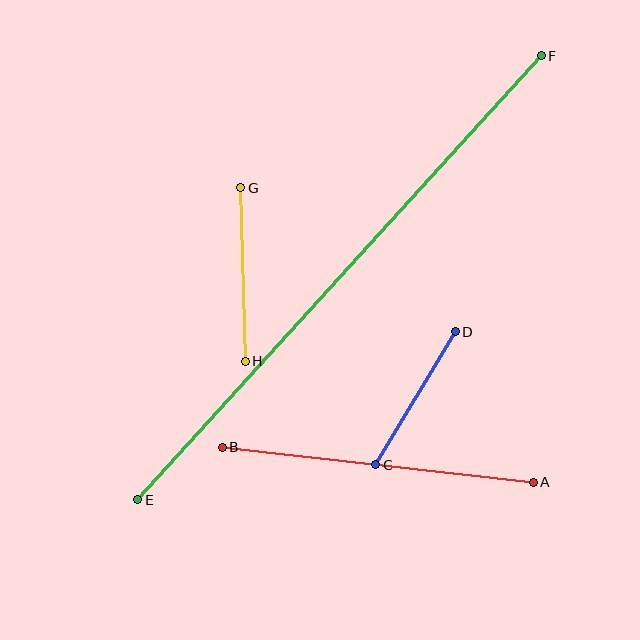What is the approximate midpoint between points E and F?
The midpoint is at approximately (340, 278) pixels.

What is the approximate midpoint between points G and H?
The midpoint is at approximately (243, 274) pixels.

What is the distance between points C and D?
The distance is approximately 155 pixels.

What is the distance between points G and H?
The distance is approximately 173 pixels.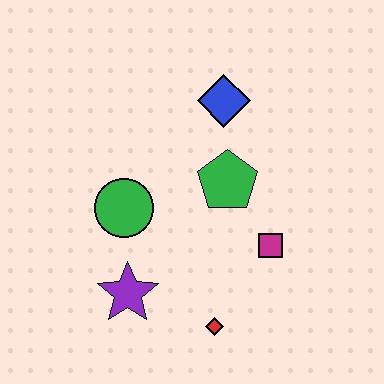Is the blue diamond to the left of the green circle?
No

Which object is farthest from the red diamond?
The blue diamond is farthest from the red diamond.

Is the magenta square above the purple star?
Yes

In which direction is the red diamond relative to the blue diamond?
The red diamond is below the blue diamond.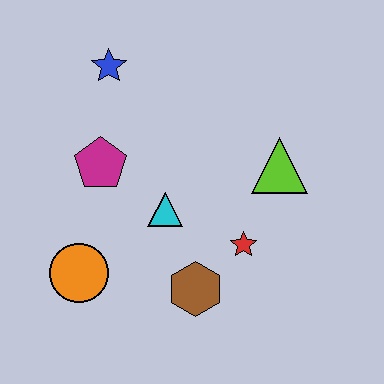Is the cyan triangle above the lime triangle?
No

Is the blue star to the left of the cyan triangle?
Yes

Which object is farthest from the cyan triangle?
The blue star is farthest from the cyan triangle.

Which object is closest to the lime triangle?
The red star is closest to the lime triangle.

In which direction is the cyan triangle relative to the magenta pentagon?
The cyan triangle is to the right of the magenta pentagon.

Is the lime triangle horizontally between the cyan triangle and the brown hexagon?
No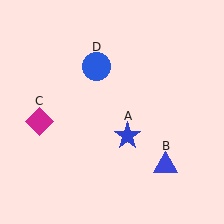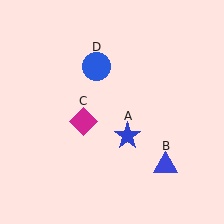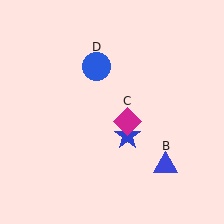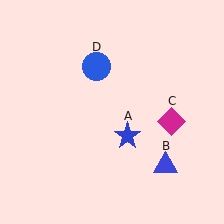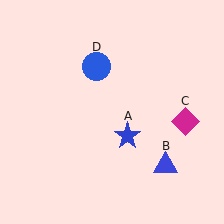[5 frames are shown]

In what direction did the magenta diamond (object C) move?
The magenta diamond (object C) moved right.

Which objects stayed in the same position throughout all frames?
Blue star (object A) and blue triangle (object B) and blue circle (object D) remained stationary.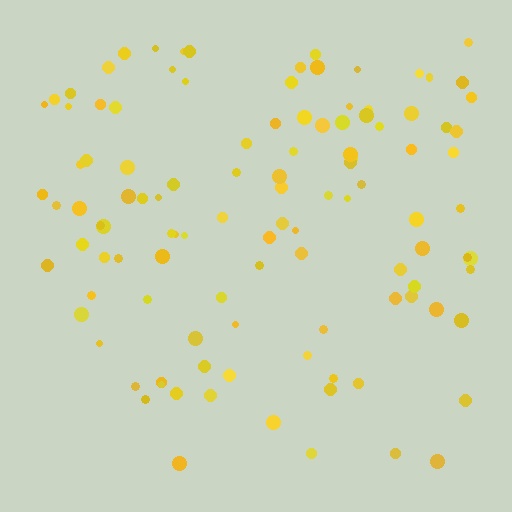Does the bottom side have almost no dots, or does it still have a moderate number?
Still a moderate number, just noticeably fewer than the top.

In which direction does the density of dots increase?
From bottom to top, with the top side densest.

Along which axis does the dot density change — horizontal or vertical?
Vertical.